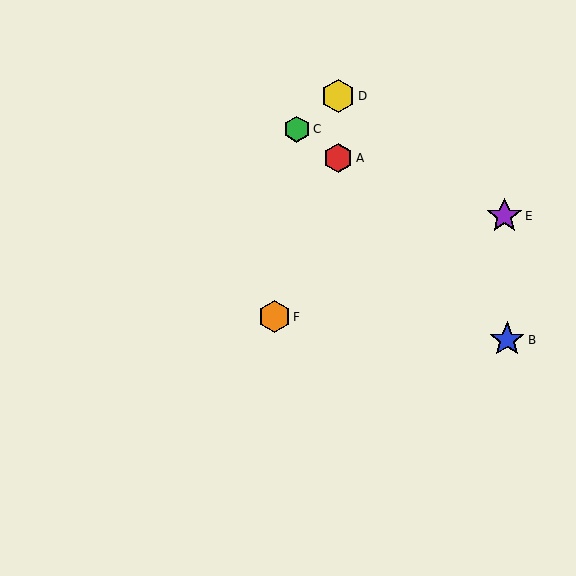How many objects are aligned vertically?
2 objects (A, D) are aligned vertically.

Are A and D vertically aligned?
Yes, both are at x≈338.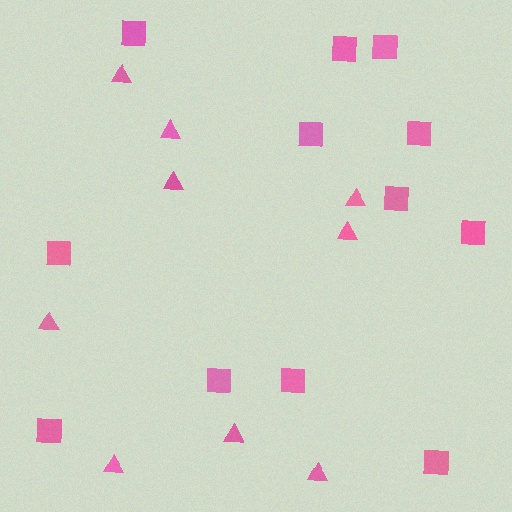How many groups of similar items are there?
There are 2 groups: one group of triangles (9) and one group of squares (12).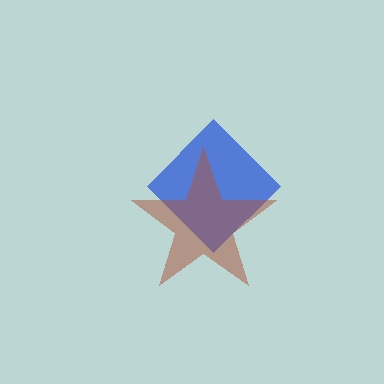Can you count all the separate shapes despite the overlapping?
Yes, there are 2 separate shapes.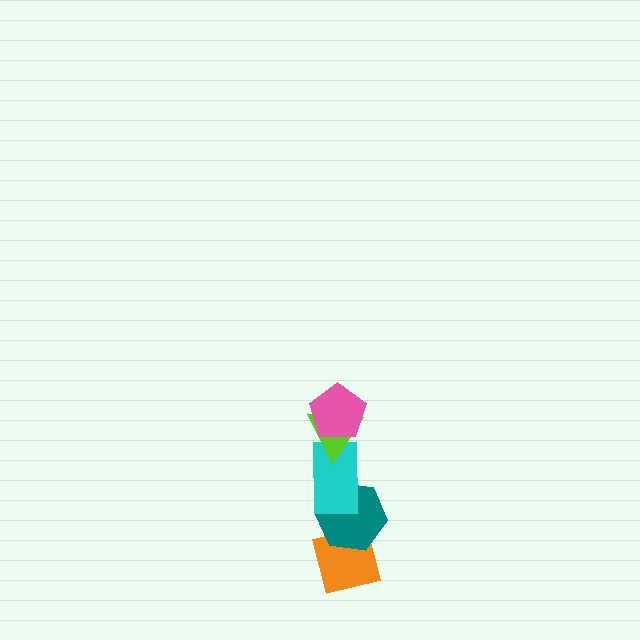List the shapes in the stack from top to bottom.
From top to bottom: the pink pentagon, the lime triangle, the cyan rectangle, the teal hexagon, the orange square.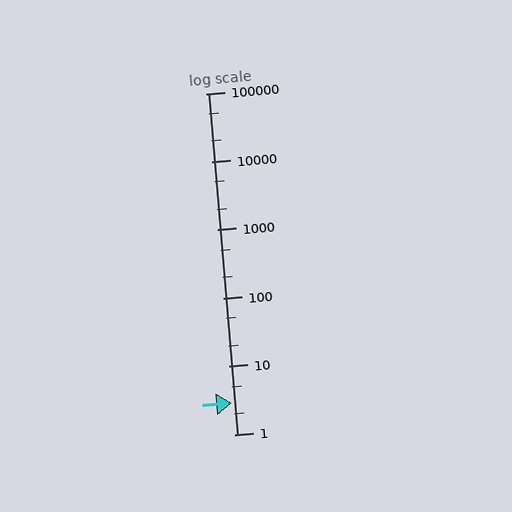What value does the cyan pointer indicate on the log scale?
The pointer indicates approximately 2.9.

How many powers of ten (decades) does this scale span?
The scale spans 5 decades, from 1 to 100000.